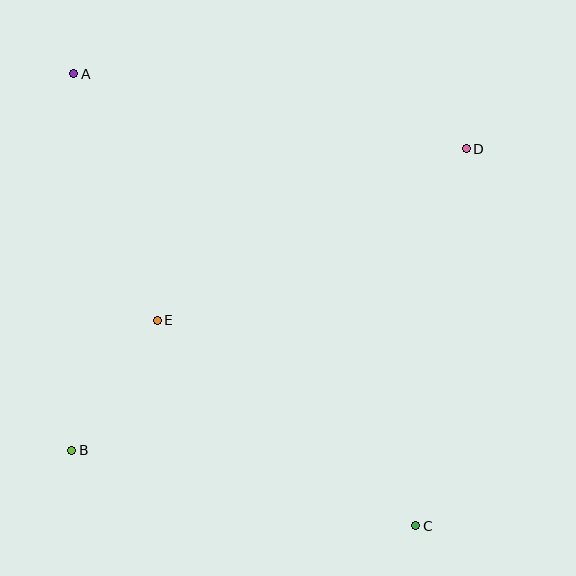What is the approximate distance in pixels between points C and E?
The distance between C and E is approximately 330 pixels.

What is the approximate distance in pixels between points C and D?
The distance between C and D is approximately 381 pixels.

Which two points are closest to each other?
Points B and E are closest to each other.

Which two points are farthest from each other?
Points A and C are farthest from each other.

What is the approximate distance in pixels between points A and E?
The distance between A and E is approximately 260 pixels.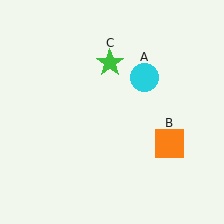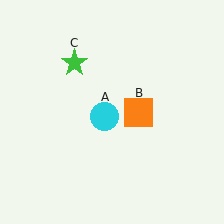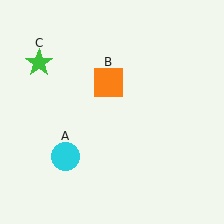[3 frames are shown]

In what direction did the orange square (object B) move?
The orange square (object B) moved up and to the left.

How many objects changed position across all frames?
3 objects changed position: cyan circle (object A), orange square (object B), green star (object C).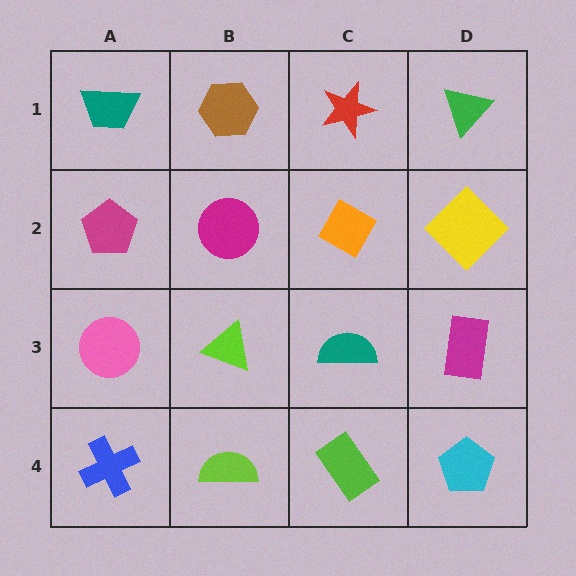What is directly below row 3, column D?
A cyan pentagon.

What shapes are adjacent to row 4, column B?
A lime triangle (row 3, column B), a blue cross (row 4, column A), a lime rectangle (row 4, column C).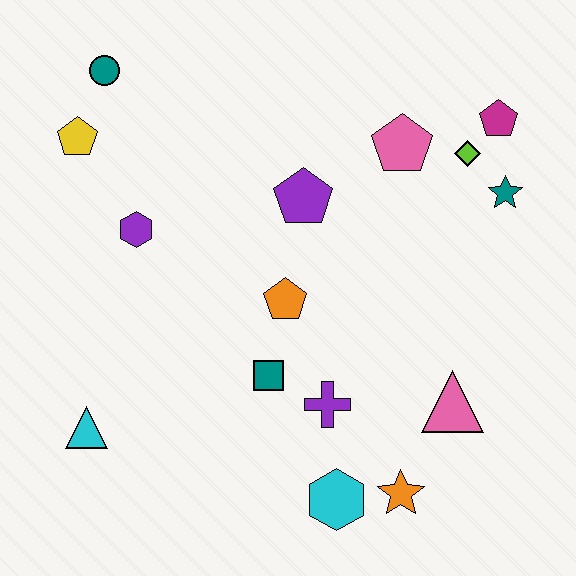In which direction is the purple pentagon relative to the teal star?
The purple pentagon is to the left of the teal star.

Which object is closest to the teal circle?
The yellow pentagon is closest to the teal circle.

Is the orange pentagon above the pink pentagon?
No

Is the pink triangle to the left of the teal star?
Yes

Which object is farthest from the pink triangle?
The teal circle is farthest from the pink triangle.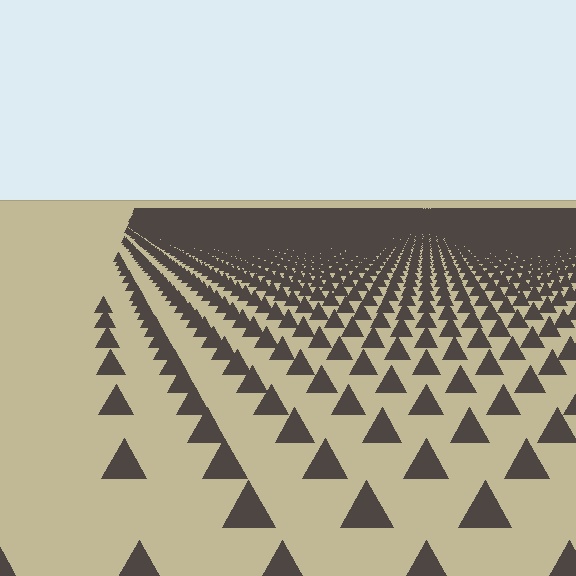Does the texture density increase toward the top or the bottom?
Density increases toward the top.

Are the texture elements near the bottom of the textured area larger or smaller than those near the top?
Larger. Near the bottom, elements are closer to the viewer and appear at a bigger on-screen size.